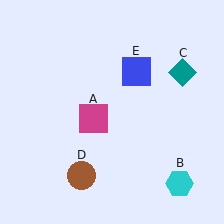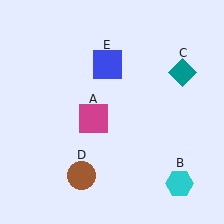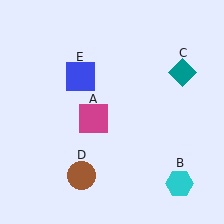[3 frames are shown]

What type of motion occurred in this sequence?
The blue square (object E) rotated counterclockwise around the center of the scene.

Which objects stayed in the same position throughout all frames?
Magenta square (object A) and cyan hexagon (object B) and teal diamond (object C) and brown circle (object D) remained stationary.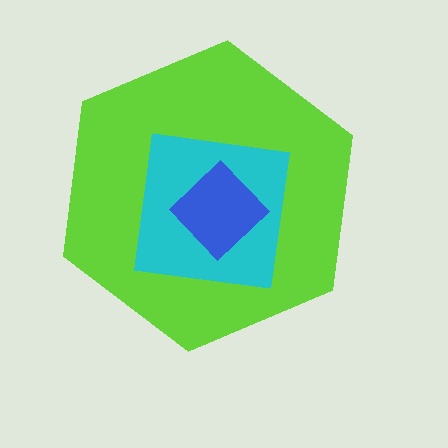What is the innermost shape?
The blue diamond.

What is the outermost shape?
The lime hexagon.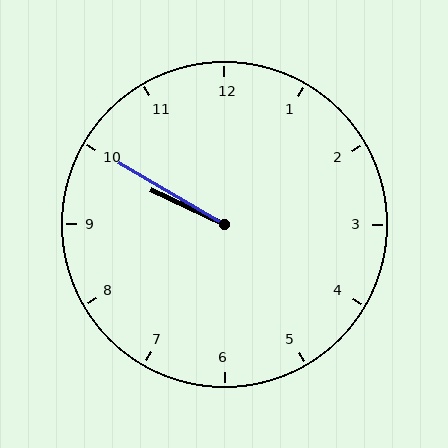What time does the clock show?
9:50.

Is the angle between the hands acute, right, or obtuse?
It is acute.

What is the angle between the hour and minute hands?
Approximately 5 degrees.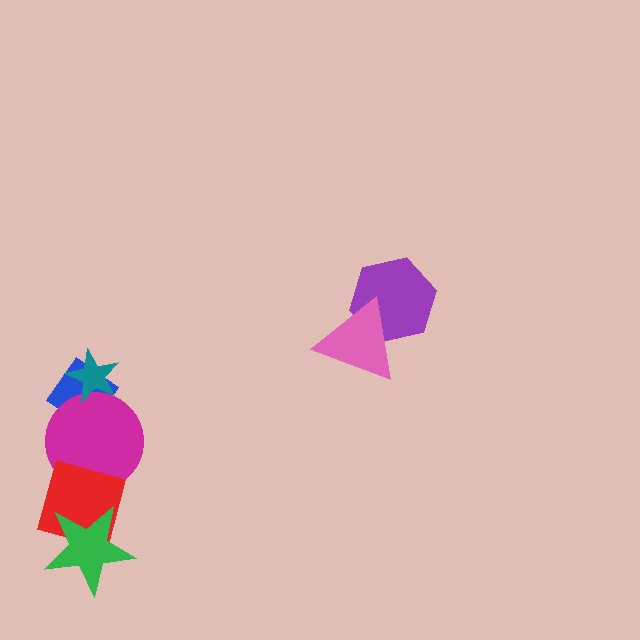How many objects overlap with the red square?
2 objects overlap with the red square.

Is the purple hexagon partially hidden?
Yes, it is partially covered by another shape.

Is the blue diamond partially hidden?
Yes, it is partially covered by another shape.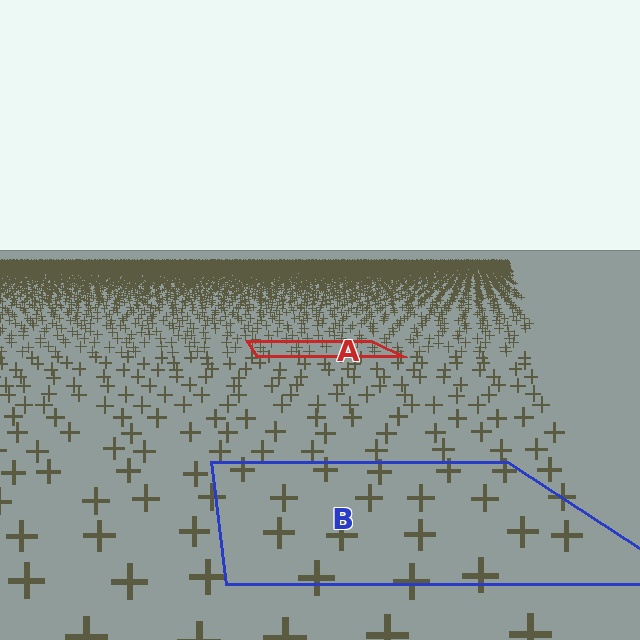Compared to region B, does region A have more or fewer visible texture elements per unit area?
Region A has more texture elements per unit area — they are packed more densely because it is farther away.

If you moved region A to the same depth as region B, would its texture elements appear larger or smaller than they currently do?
They would appear larger. At a closer depth, the same texture elements are projected at a bigger on-screen size.